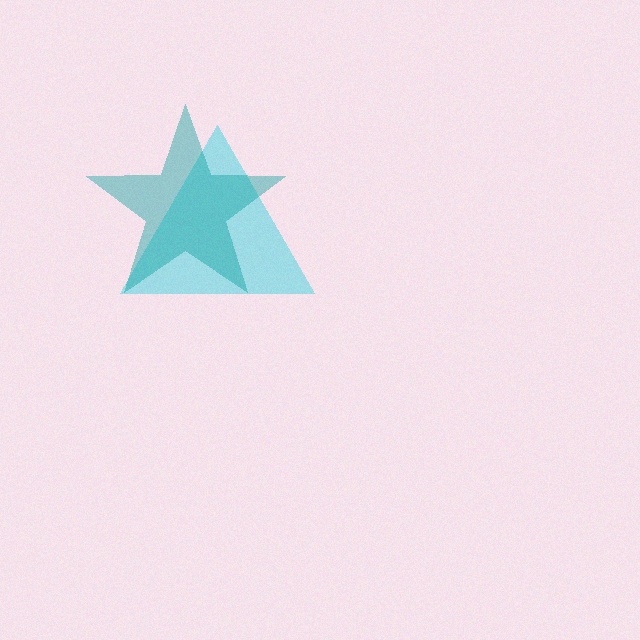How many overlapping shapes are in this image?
There are 2 overlapping shapes in the image.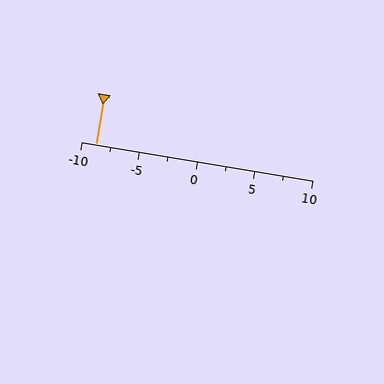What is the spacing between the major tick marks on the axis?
The major ticks are spaced 5 apart.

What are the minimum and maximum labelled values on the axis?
The axis runs from -10 to 10.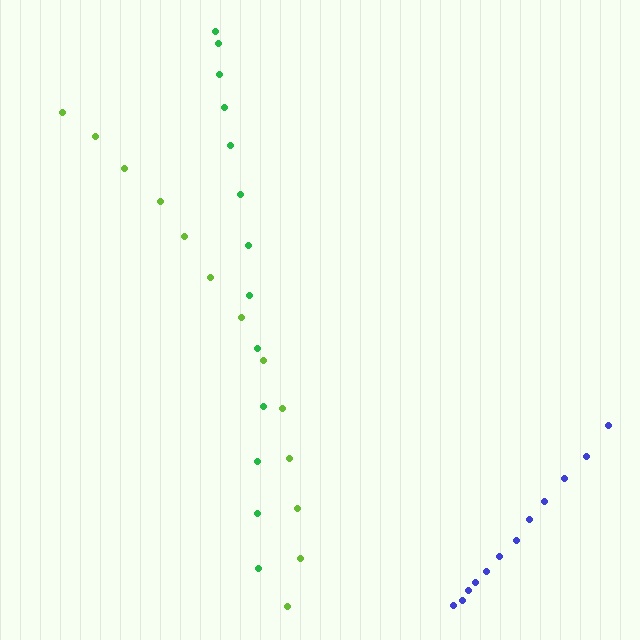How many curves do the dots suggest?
There are 3 distinct paths.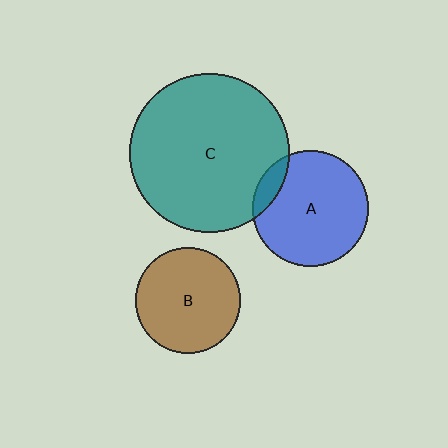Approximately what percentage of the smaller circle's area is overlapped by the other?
Approximately 10%.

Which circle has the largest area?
Circle C (teal).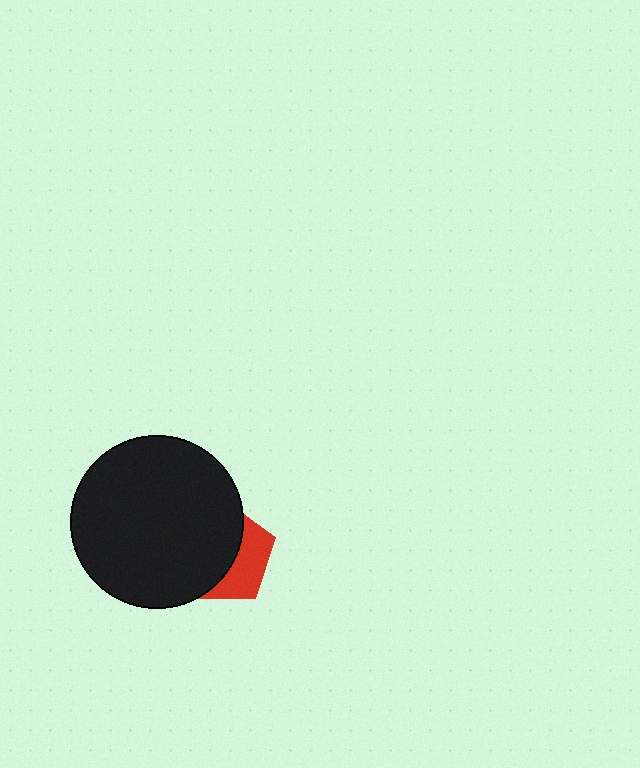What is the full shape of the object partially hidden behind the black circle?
The partially hidden object is a red pentagon.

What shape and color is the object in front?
The object in front is a black circle.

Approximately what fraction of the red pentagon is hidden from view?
Roughly 62% of the red pentagon is hidden behind the black circle.